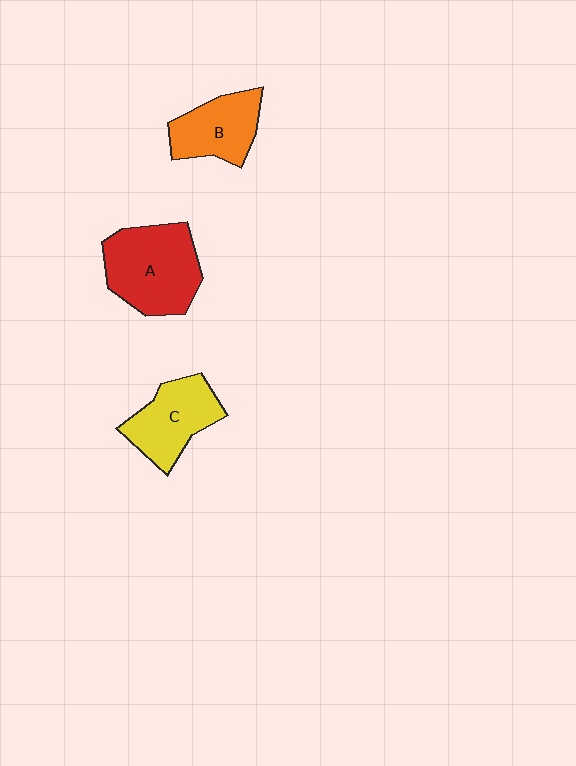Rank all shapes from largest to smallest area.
From largest to smallest: A (red), C (yellow), B (orange).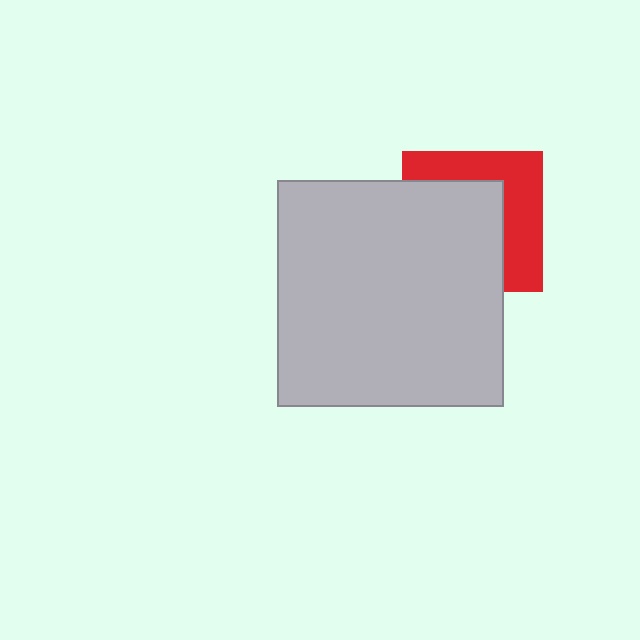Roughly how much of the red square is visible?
A small part of it is visible (roughly 43%).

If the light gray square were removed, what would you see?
You would see the complete red square.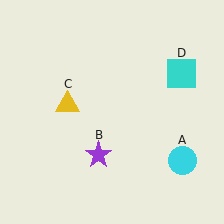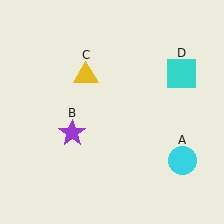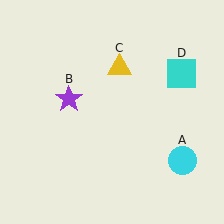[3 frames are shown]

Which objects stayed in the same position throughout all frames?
Cyan circle (object A) and cyan square (object D) remained stationary.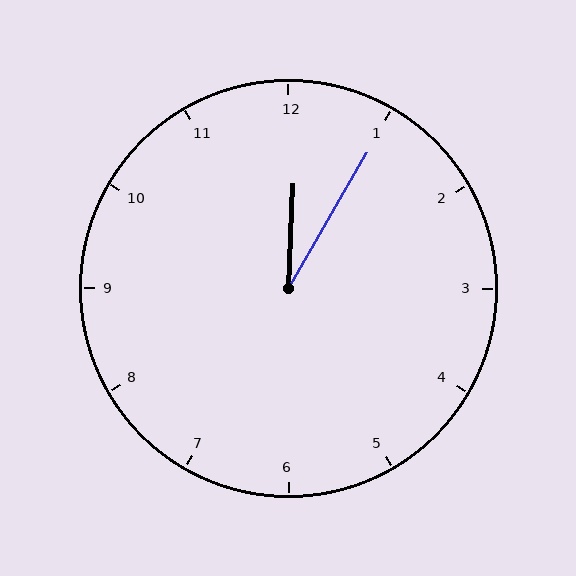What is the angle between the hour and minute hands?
Approximately 28 degrees.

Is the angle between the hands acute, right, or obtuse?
It is acute.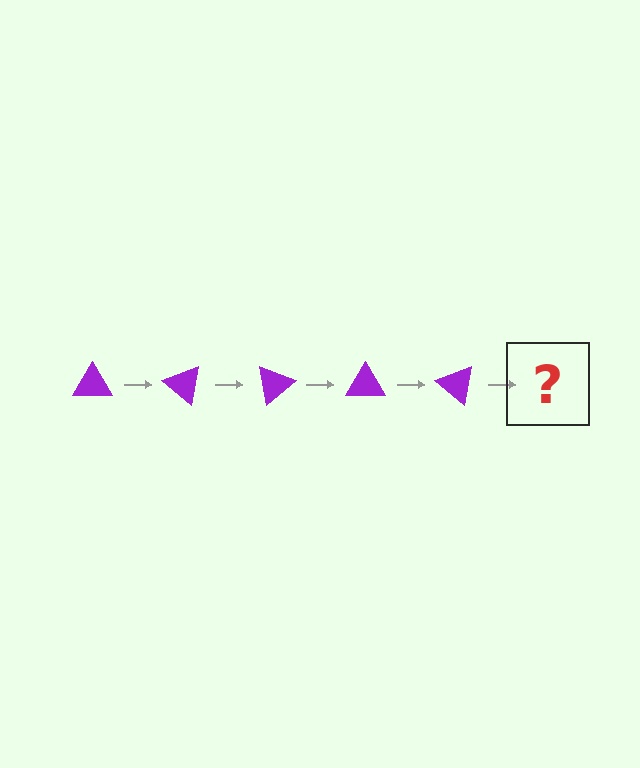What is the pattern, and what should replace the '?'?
The pattern is that the triangle rotates 40 degrees each step. The '?' should be a purple triangle rotated 200 degrees.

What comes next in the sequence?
The next element should be a purple triangle rotated 200 degrees.